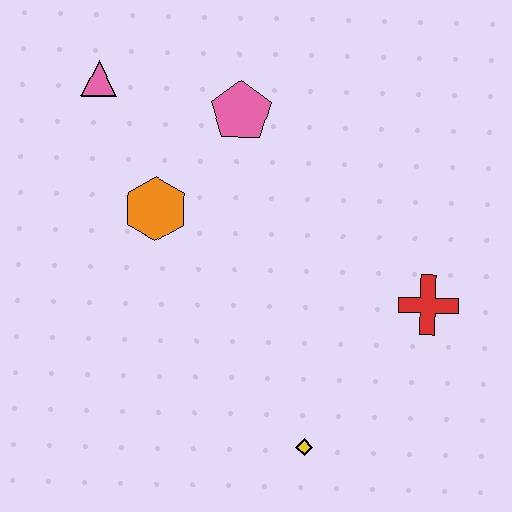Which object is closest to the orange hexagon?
The pink pentagon is closest to the orange hexagon.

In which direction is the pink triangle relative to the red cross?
The pink triangle is to the left of the red cross.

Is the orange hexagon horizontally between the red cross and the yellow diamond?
No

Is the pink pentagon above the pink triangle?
No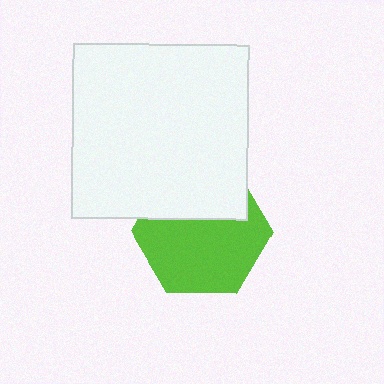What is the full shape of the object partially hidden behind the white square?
The partially hidden object is a lime hexagon.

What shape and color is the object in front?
The object in front is a white square.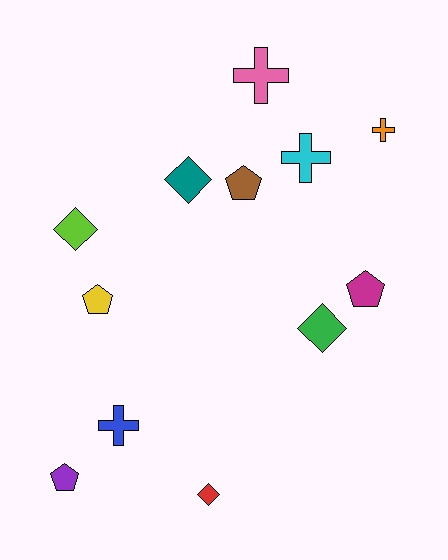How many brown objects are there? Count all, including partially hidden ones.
There is 1 brown object.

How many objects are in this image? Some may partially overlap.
There are 12 objects.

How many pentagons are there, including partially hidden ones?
There are 4 pentagons.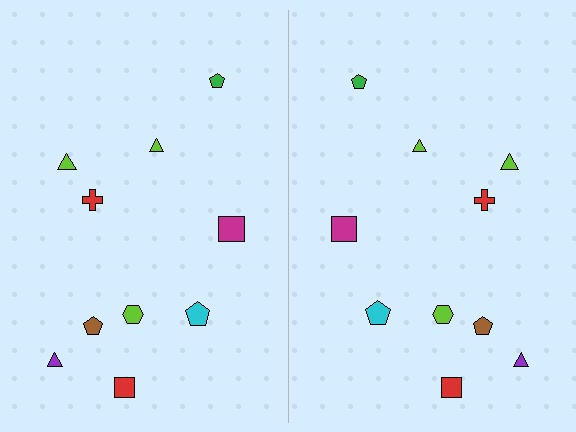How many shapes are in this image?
There are 20 shapes in this image.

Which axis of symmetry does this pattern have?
The pattern has a vertical axis of symmetry running through the center of the image.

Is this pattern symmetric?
Yes, this pattern has bilateral (reflection) symmetry.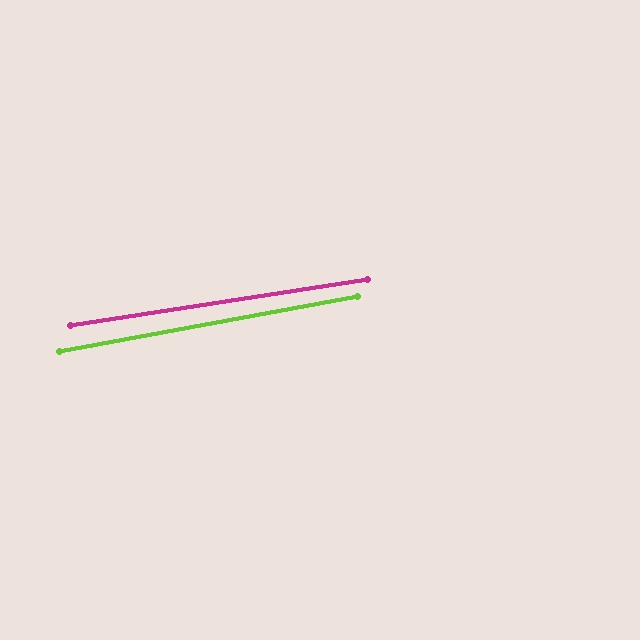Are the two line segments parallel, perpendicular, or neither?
Parallel — their directions differ by only 1.6°.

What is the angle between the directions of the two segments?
Approximately 2 degrees.